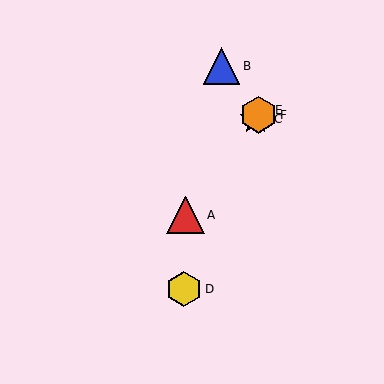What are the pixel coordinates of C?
Object C is at (255, 119).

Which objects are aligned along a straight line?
Objects A, C, E, F are aligned along a straight line.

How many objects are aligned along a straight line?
4 objects (A, C, E, F) are aligned along a straight line.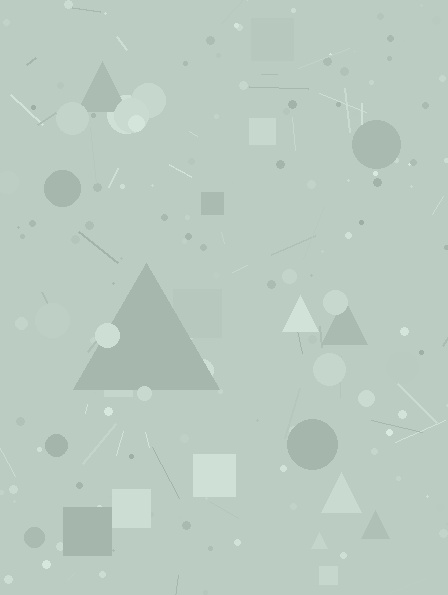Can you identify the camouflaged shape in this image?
The camouflaged shape is a triangle.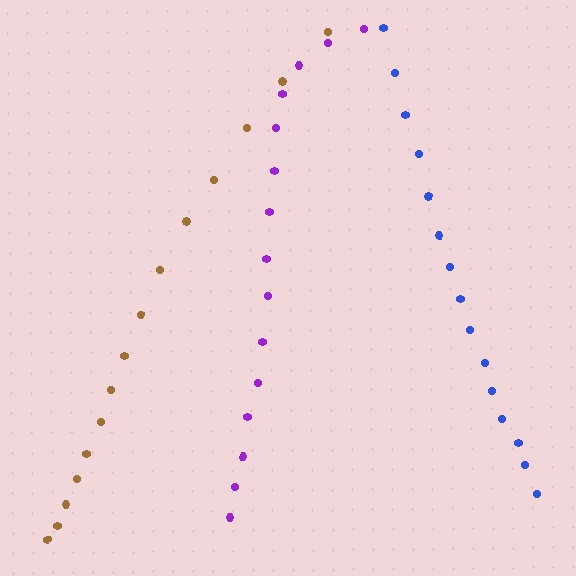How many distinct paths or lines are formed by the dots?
There are 3 distinct paths.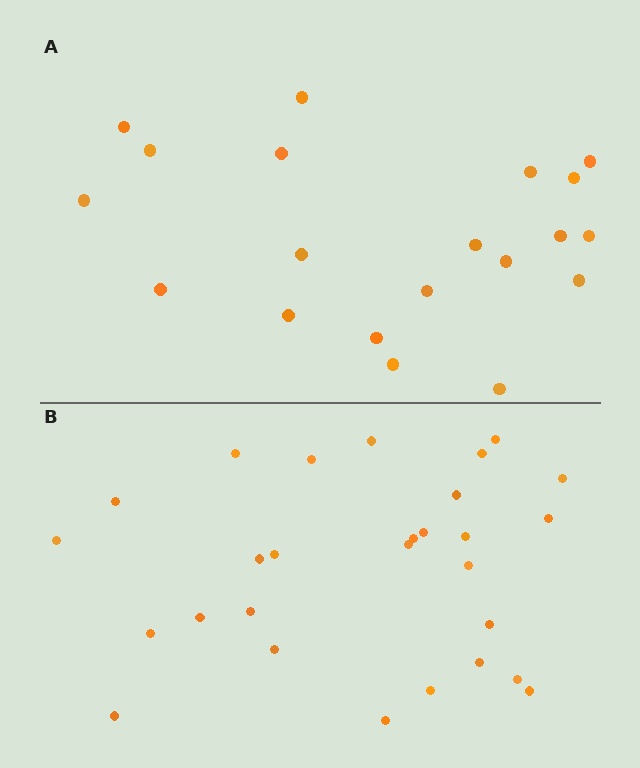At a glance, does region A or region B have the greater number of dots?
Region B (the bottom region) has more dots.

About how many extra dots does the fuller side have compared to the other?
Region B has roughly 8 or so more dots than region A.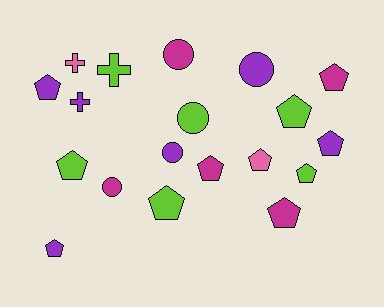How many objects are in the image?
There are 19 objects.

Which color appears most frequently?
Lime, with 6 objects.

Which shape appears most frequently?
Pentagon, with 11 objects.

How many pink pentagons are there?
There is 1 pink pentagon.